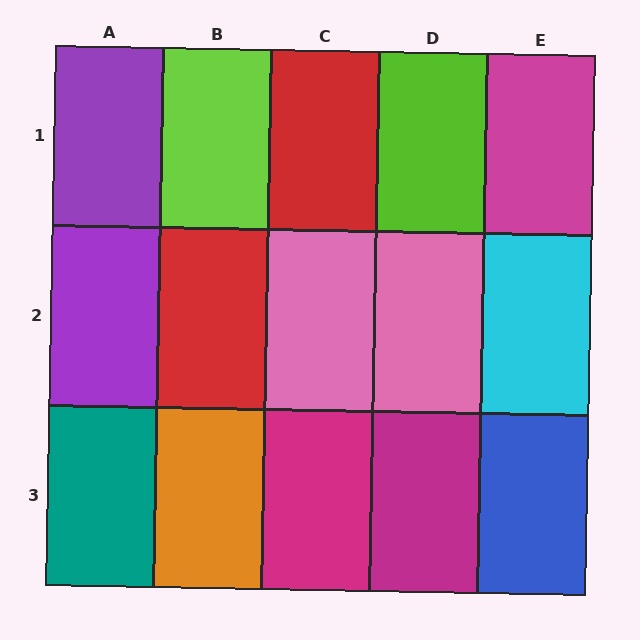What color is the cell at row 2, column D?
Pink.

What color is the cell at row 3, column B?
Orange.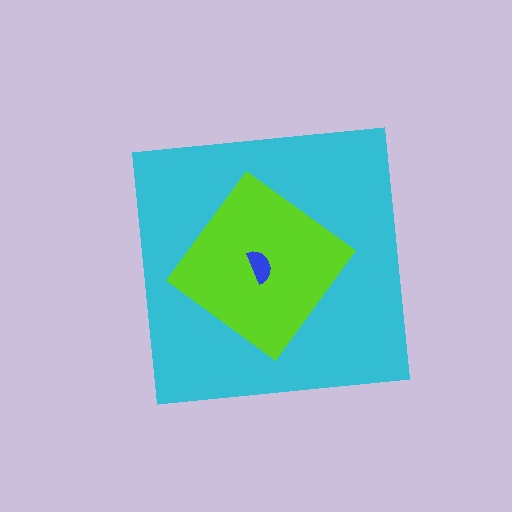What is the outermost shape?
The cyan square.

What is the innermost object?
The blue semicircle.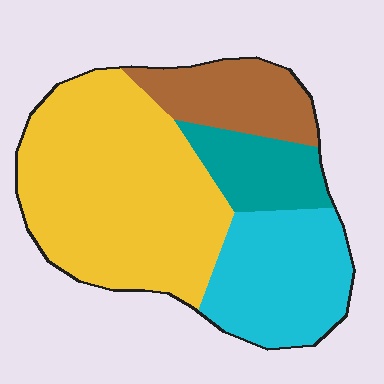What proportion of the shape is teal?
Teal takes up less than a sixth of the shape.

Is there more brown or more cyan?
Cyan.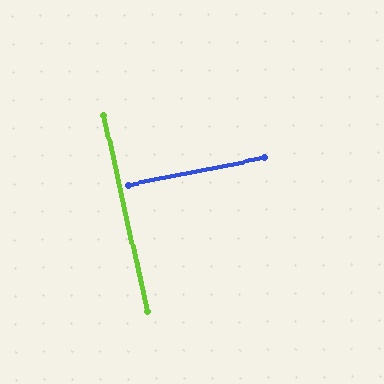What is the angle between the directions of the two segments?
Approximately 89 degrees.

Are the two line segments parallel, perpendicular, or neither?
Perpendicular — they meet at approximately 89°.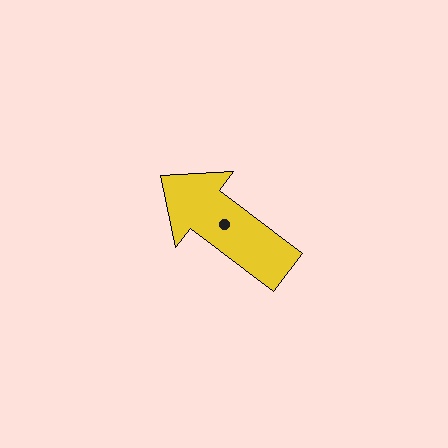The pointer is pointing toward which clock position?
Roughly 10 o'clock.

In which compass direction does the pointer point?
Northwest.